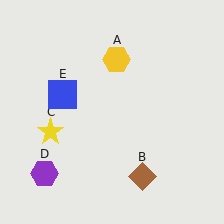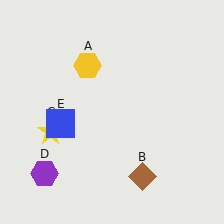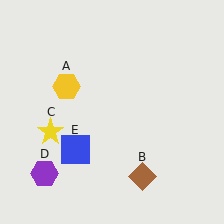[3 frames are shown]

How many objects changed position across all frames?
2 objects changed position: yellow hexagon (object A), blue square (object E).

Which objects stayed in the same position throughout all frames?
Brown diamond (object B) and yellow star (object C) and purple hexagon (object D) remained stationary.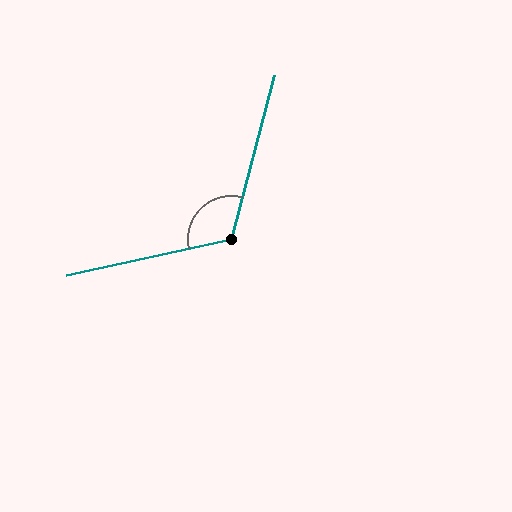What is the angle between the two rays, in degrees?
Approximately 117 degrees.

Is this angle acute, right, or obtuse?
It is obtuse.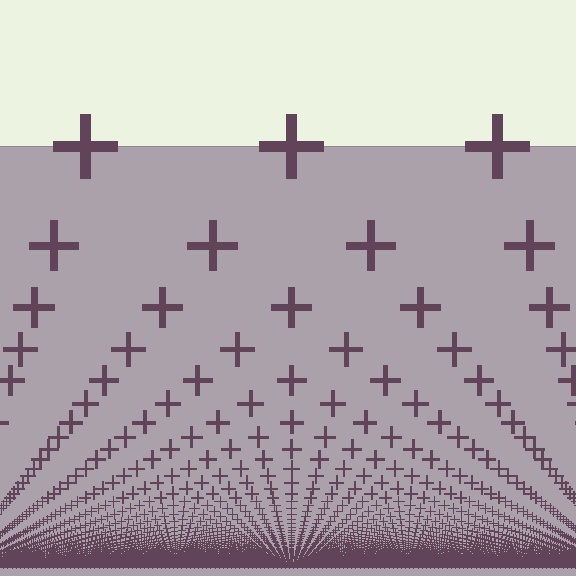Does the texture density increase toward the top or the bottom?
Density increases toward the bottom.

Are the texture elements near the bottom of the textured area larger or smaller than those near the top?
Smaller. The gradient is inverted — elements near the bottom are smaller and denser.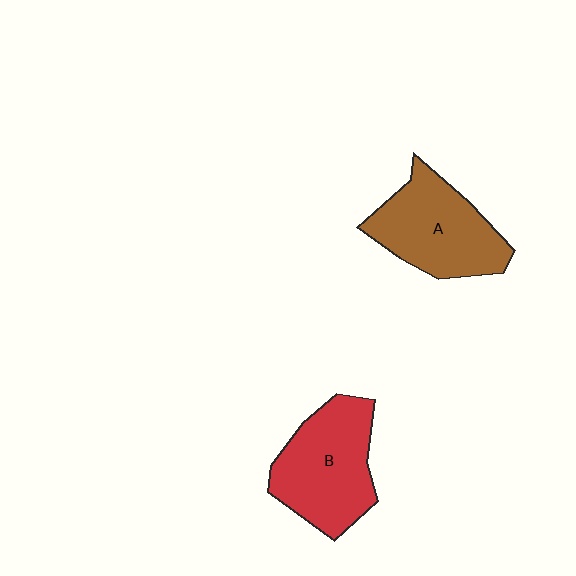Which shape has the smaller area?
Shape A (brown).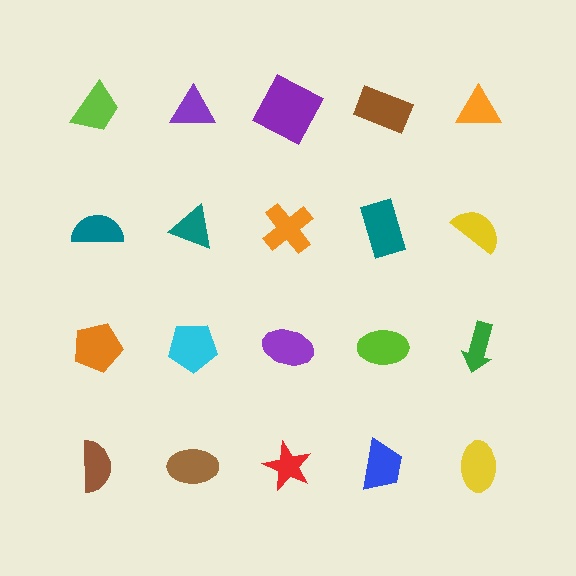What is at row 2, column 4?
A teal rectangle.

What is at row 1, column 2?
A purple triangle.